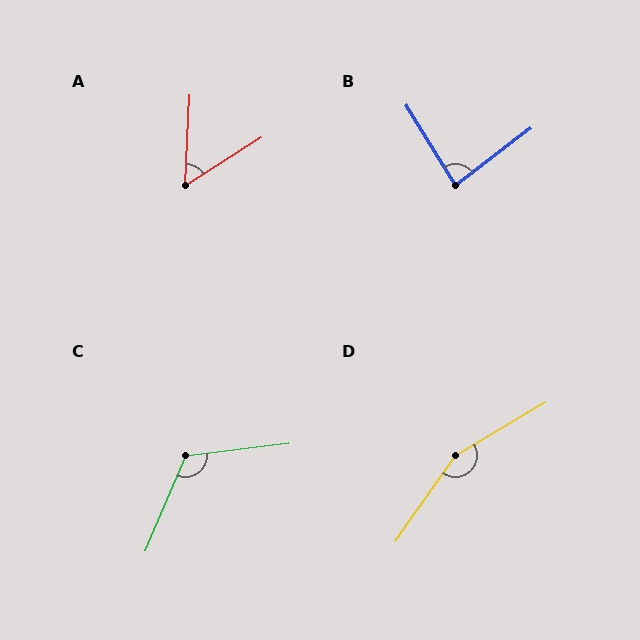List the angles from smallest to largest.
A (55°), B (84°), C (119°), D (155°).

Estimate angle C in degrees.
Approximately 119 degrees.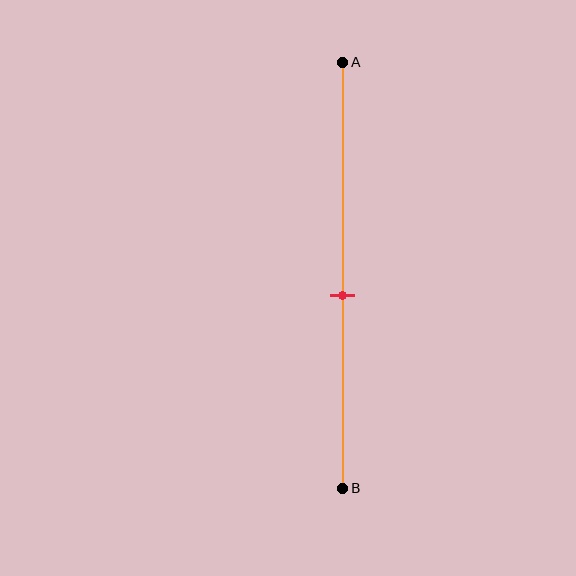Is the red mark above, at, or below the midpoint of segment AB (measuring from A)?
The red mark is below the midpoint of segment AB.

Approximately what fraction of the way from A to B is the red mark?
The red mark is approximately 55% of the way from A to B.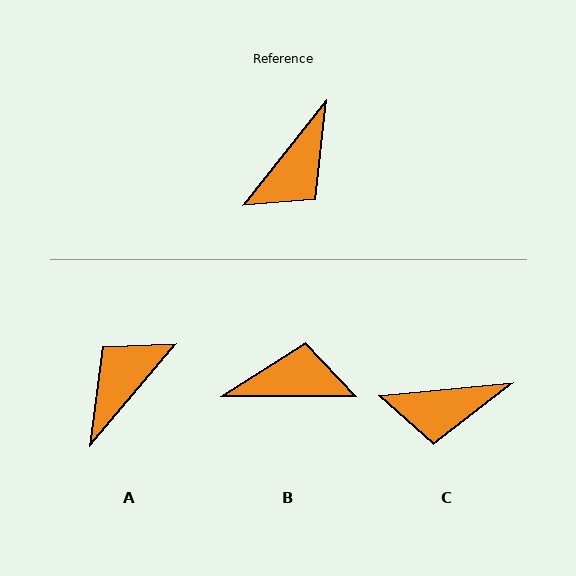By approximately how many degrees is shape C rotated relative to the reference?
Approximately 46 degrees clockwise.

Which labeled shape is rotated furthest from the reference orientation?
A, about 178 degrees away.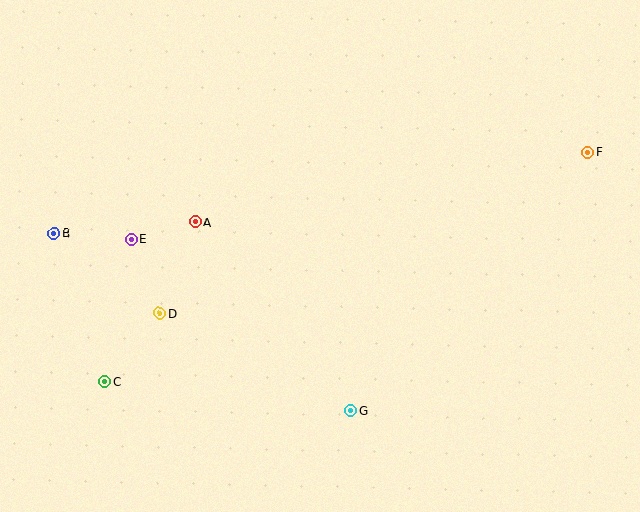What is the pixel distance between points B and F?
The distance between B and F is 540 pixels.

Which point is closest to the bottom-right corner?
Point G is closest to the bottom-right corner.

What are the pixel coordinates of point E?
Point E is at (131, 239).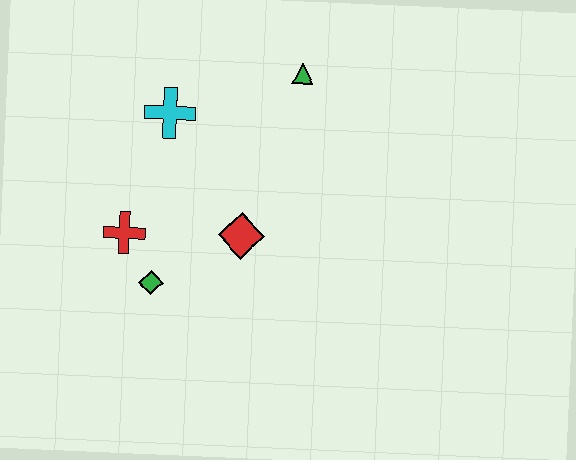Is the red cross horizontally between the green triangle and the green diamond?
No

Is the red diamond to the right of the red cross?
Yes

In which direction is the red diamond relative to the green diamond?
The red diamond is to the right of the green diamond.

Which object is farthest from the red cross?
The green triangle is farthest from the red cross.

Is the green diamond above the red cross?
No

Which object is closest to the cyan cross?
The red cross is closest to the cyan cross.